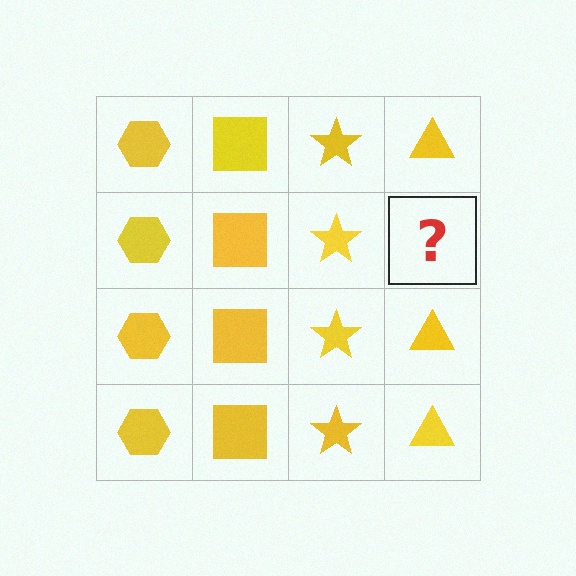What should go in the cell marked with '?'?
The missing cell should contain a yellow triangle.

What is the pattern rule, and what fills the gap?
The rule is that each column has a consistent shape. The gap should be filled with a yellow triangle.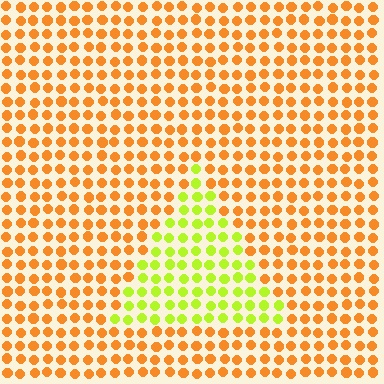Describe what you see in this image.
The image is filled with small orange elements in a uniform arrangement. A triangle-shaped region is visible where the elements are tinted to a slightly different hue, forming a subtle color boundary.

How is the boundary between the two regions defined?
The boundary is defined purely by a slight shift in hue (about 51 degrees). Spacing, size, and orientation are identical on both sides.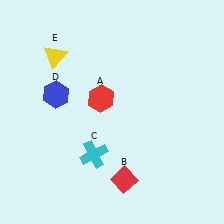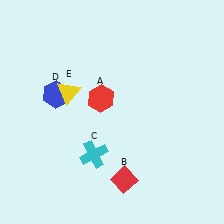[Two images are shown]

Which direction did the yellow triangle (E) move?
The yellow triangle (E) moved down.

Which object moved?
The yellow triangle (E) moved down.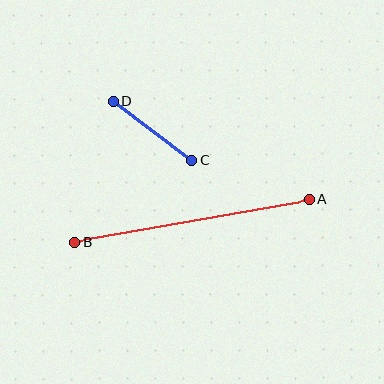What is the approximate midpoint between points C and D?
The midpoint is at approximately (152, 131) pixels.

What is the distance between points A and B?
The distance is approximately 238 pixels.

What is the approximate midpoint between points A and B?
The midpoint is at approximately (192, 221) pixels.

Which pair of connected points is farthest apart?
Points A and B are farthest apart.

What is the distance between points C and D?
The distance is approximately 98 pixels.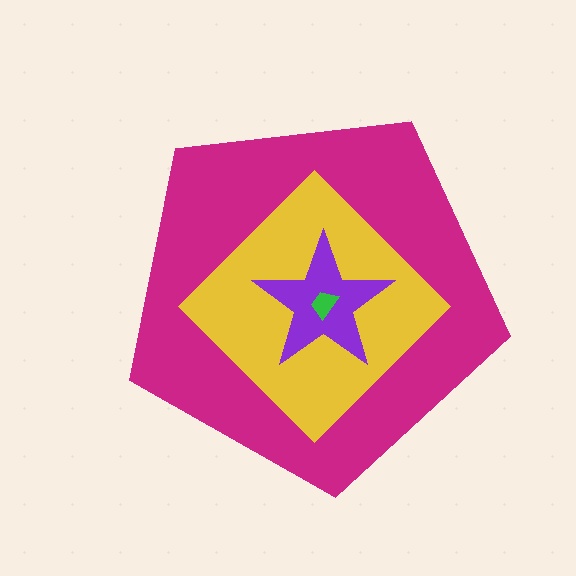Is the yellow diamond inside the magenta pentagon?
Yes.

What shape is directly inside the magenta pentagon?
The yellow diamond.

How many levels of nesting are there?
4.